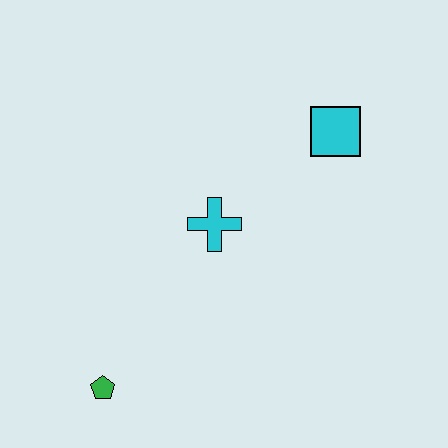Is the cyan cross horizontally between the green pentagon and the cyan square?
Yes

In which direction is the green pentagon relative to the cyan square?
The green pentagon is below the cyan square.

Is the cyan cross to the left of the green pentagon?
No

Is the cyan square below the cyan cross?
No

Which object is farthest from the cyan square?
The green pentagon is farthest from the cyan square.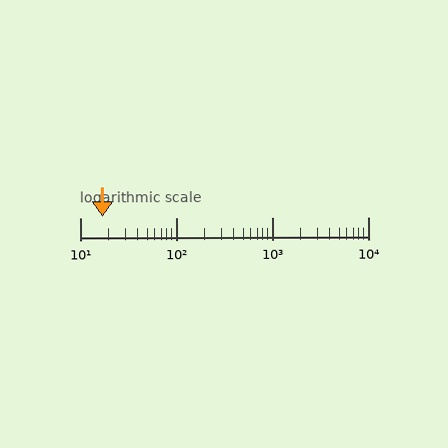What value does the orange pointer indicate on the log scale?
The pointer indicates approximately 17.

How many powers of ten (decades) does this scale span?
The scale spans 3 decades, from 10 to 10000.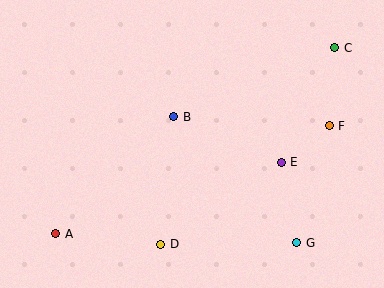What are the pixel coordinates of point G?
Point G is at (297, 243).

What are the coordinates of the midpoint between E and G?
The midpoint between E and G is at (289, 202).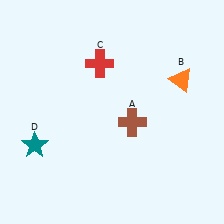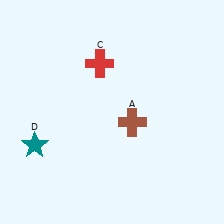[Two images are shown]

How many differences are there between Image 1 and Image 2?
There is 1 difference between the two images.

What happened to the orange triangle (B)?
The orange triangle (B) was removed in Image 2. It was in the top-right area of Image 1.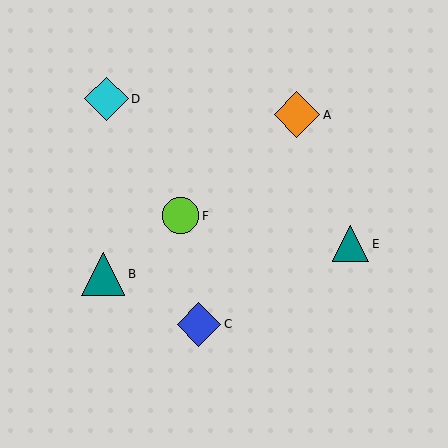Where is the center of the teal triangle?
The center of the teal triangle is at (351, 244).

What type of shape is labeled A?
Shape A is an orange diamond.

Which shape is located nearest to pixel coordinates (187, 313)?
The blue diamond (labeled C) at (199, 324) is nearest to that location.